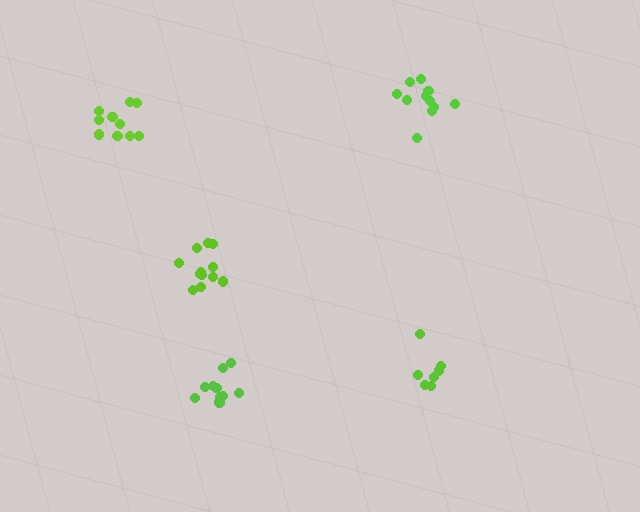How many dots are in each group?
Group 1: 10 dots, Group 2: 13 dots, Group 3: 11 dots, Group 4: 10 dots, Group 5: 7 dots (51 total).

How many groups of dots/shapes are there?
There are 5 groups.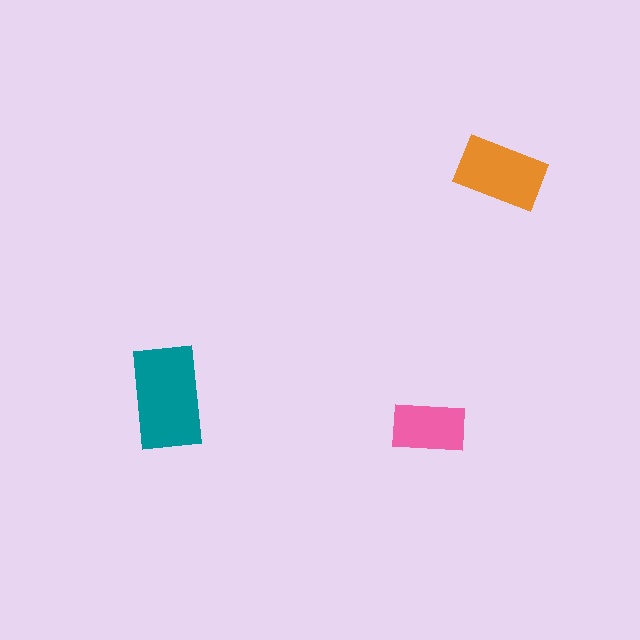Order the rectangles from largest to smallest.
the teal one, the orange one, the pink one.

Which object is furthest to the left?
The teal rectangle is leftmost.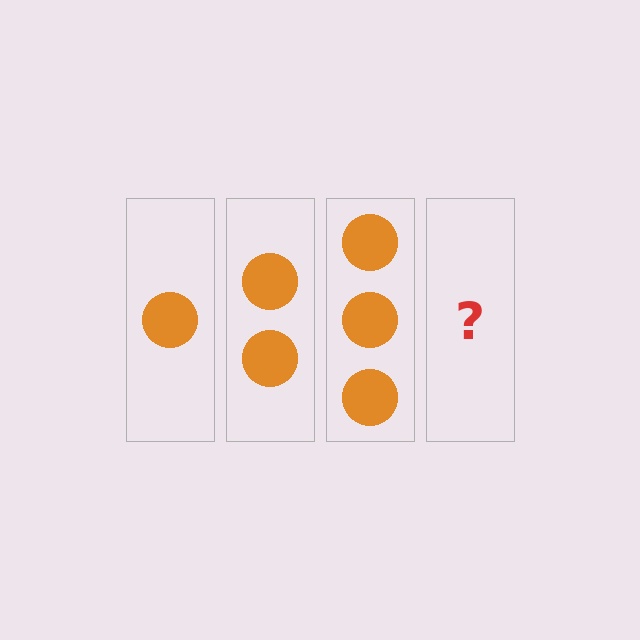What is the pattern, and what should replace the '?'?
The pattern is that each step adds one more circle. The '?' should be 4 circles.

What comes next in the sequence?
The next element should be 4 circles.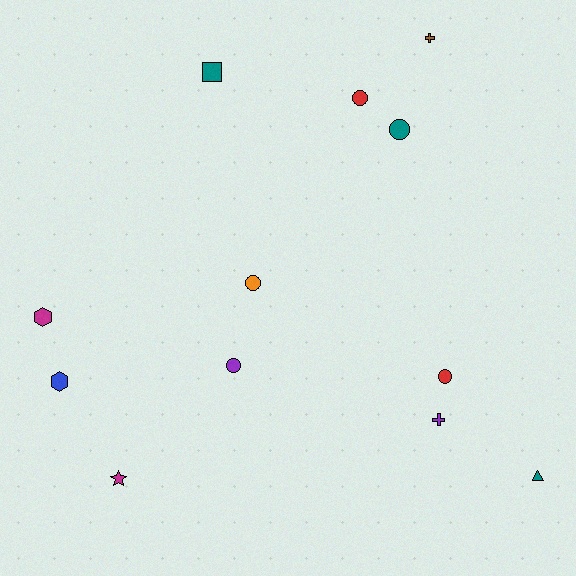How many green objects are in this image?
There are no green objects.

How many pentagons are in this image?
There are no pentagons.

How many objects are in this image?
There are 12 objects.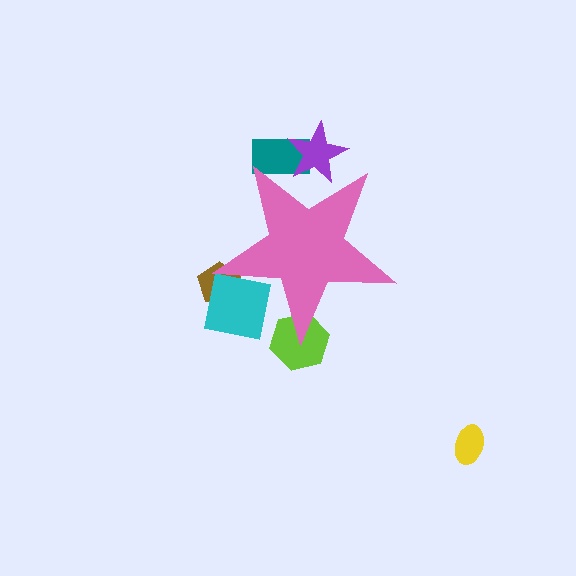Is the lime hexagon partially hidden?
Yes, the lime hexagon is partially hidden behind the pink star.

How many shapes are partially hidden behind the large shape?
5 shapes are partially hidden.